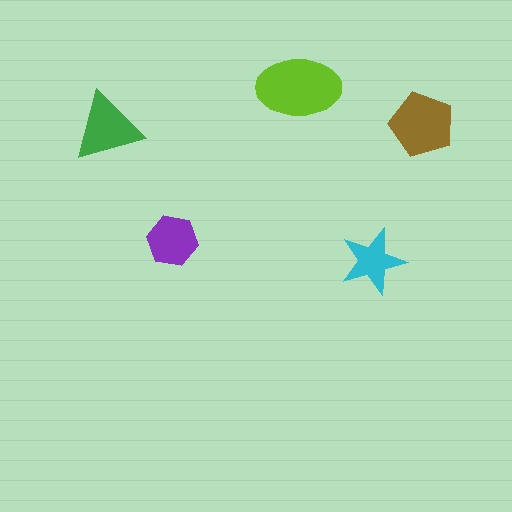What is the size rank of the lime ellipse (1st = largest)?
1st.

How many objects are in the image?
There are 5 objects in the image.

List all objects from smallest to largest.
The cyan star, the purple hexagon, the green triangle, the brown pentagon, the lime ellipse.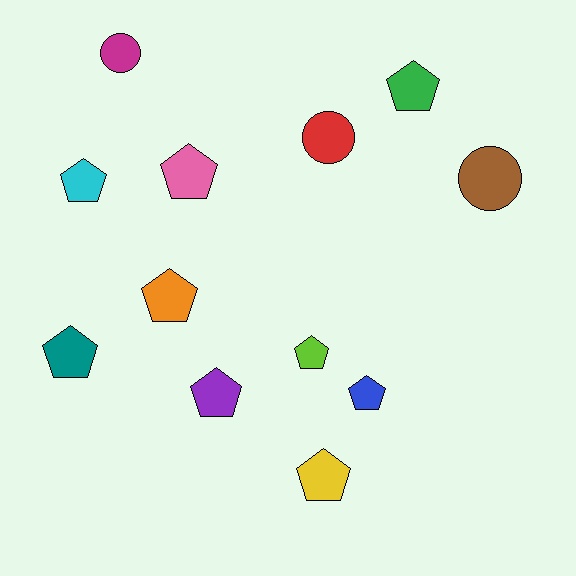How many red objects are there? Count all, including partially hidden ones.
There is 1 red object.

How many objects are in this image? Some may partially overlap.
There are 12 objects.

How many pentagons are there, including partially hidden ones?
There are 9 pentagons.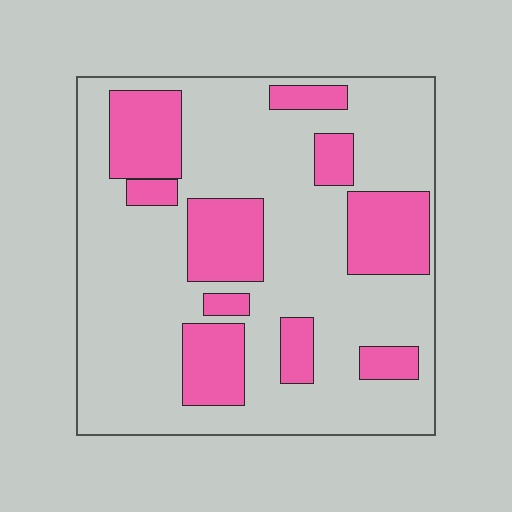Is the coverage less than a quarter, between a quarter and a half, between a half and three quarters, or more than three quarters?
Between a quarter and a half.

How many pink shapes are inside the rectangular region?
10.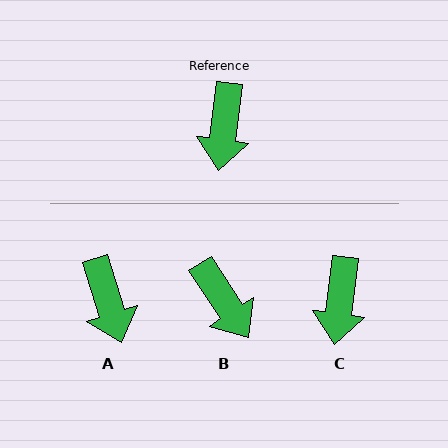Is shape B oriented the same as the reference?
No, it is off by about 40 degrees.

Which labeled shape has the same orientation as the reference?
C.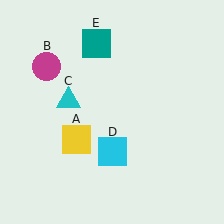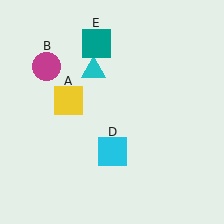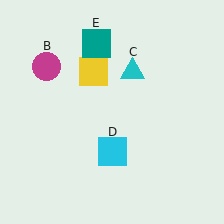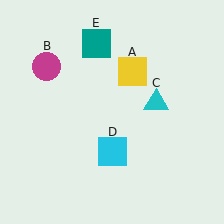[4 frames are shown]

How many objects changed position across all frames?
2 objects changed position: yellow square (object A), cyan triangle (object C).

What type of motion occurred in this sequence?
The yellow square (object A), cyan triangle (object C) rotated clockwise around the center of the scene.